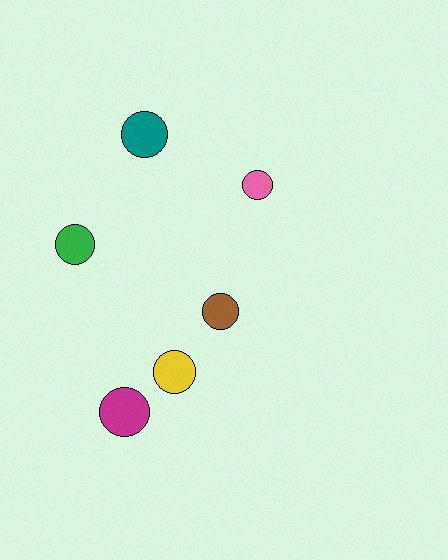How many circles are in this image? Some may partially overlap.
There are 6 circles.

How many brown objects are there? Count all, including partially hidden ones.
There is 1 brown object.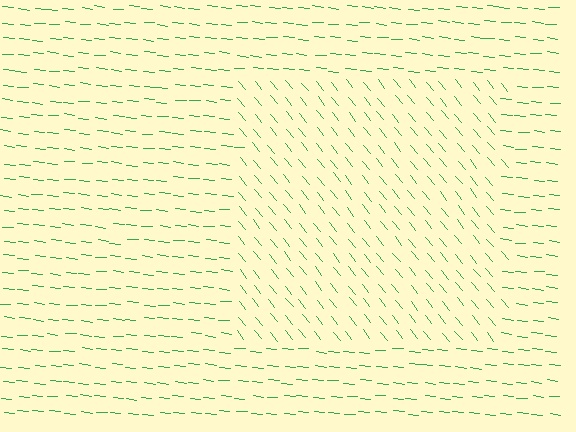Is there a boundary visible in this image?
Yes, there is a texture boundary formed by a change in line orientation.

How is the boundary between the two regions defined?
The boundary is defined purely by a change in line orientation (approximately 45 degrees difference). All lines are the same color and thickness.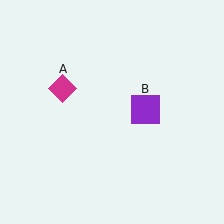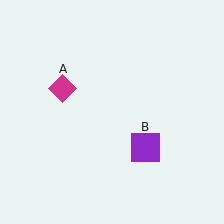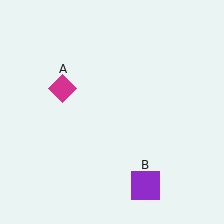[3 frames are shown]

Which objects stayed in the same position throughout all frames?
Magenta diamond (object A) remained stationary.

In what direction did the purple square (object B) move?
The purple square (object B) moved down.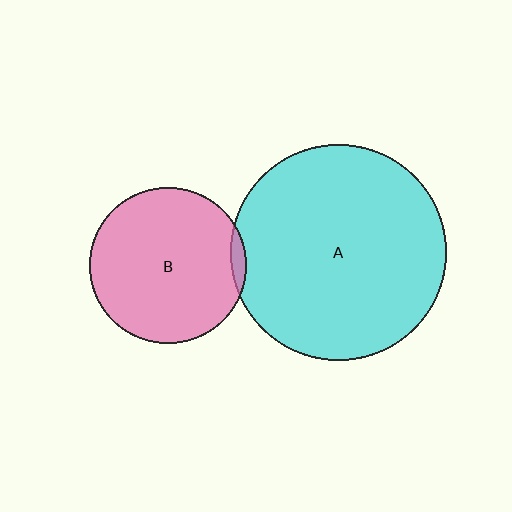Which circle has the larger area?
Circle A (cyan).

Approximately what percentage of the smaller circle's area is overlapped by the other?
Approximately 5%.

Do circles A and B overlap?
Yes.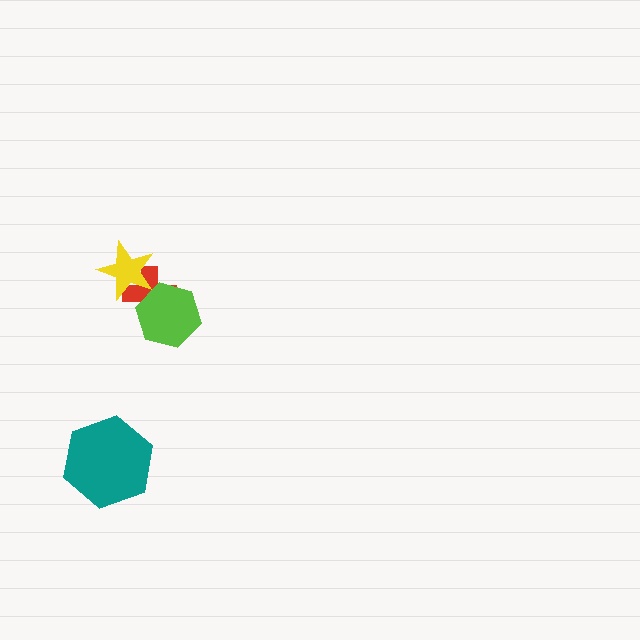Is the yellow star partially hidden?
No, no other shape covers it.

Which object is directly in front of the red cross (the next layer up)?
The yellow star is directly in front of the red cross.